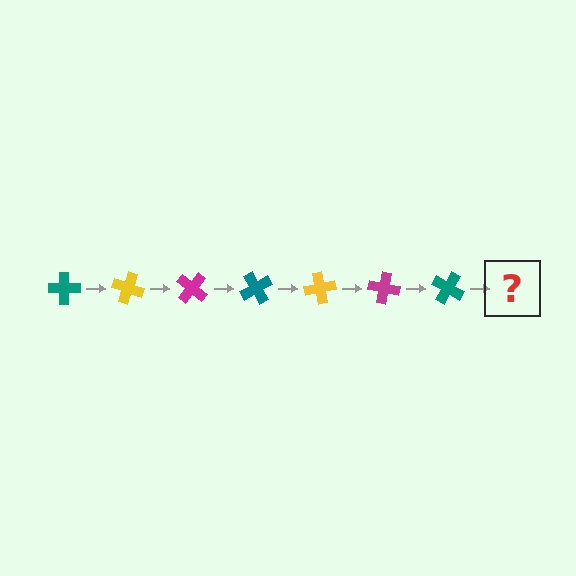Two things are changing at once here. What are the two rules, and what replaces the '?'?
The two rules are that it rotates 20 degrees each step and the color cycles through teal, yellow, and magenta. The '?' should be a yellow cross, rotated 140 degrees from the start.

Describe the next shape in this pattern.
It should be a yellow cross, rotated 140 degrees from the start.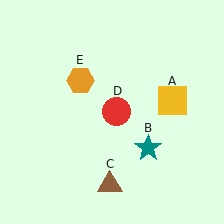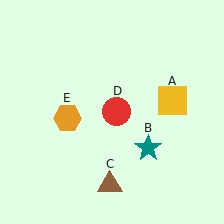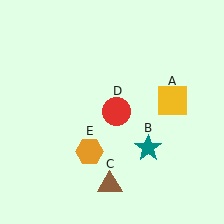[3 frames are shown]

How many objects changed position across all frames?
1 object changed position: orange hexagon (object E).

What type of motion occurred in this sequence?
The orange hexagon (object E) rotated counterclockwise around the center of the scene.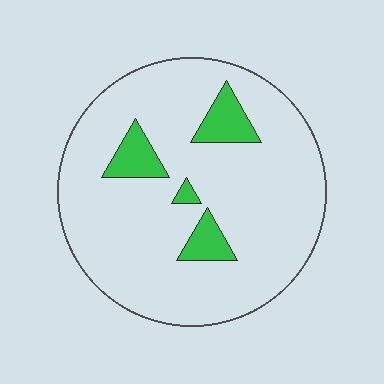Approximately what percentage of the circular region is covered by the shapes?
Approximately 10%.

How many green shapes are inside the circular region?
4.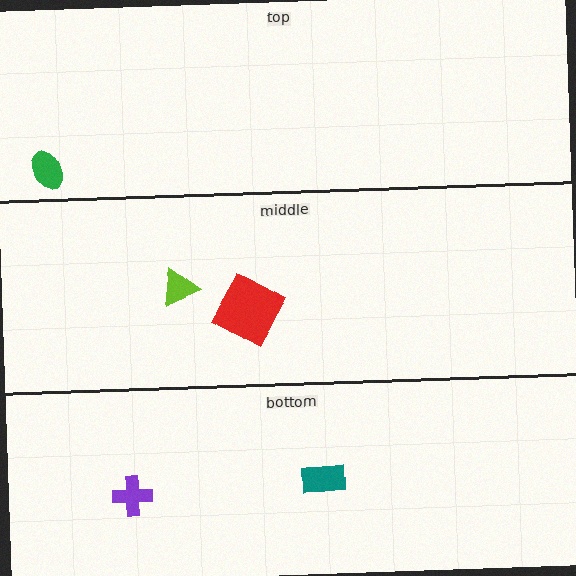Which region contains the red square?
The middle region.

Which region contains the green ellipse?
The top region.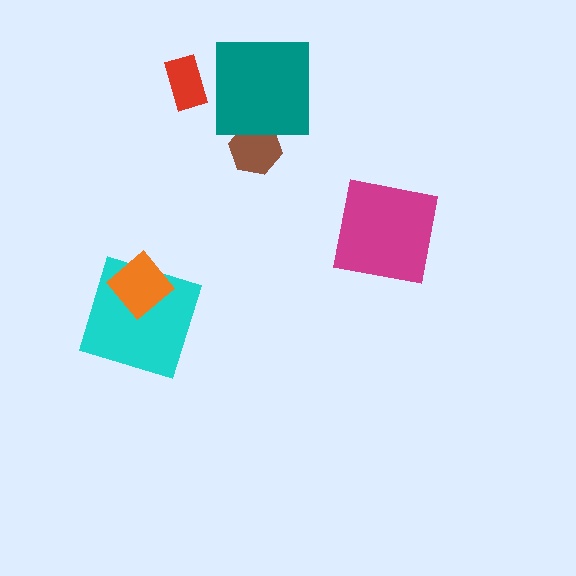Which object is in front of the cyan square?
The orange diamond is in front of the cyan square.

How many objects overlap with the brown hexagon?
1 object overlaps with the brown hexagon.